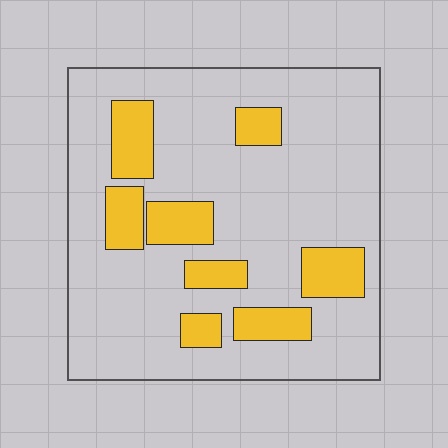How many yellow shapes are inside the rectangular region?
8.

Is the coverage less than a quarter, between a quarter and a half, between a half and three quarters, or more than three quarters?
Less than a quarter.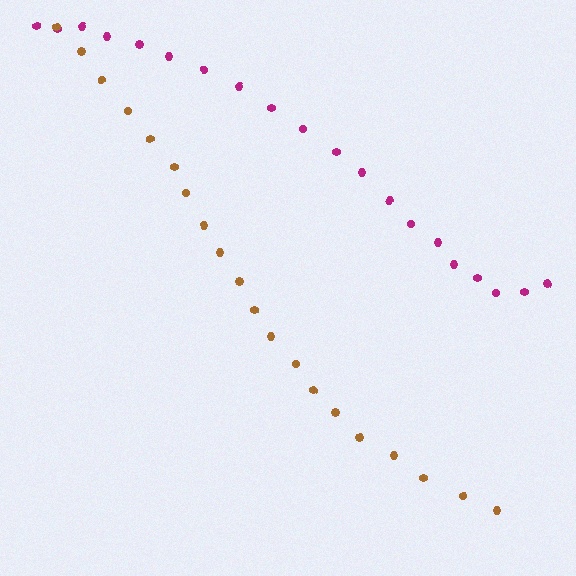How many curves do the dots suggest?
There are 2 distinct paths.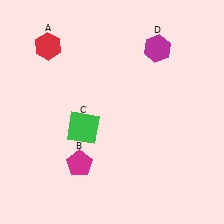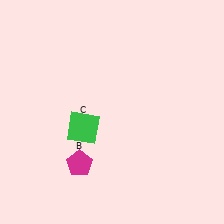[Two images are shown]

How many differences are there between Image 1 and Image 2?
There are 2 differences between the two images.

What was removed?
The magenta hexagon (D), the red hexagon (A) were removed in Image 2.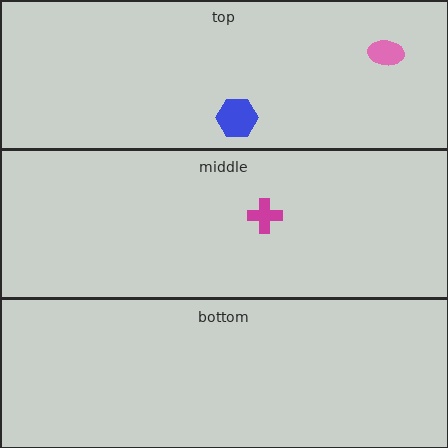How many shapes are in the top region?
2.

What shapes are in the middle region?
The magenta cross.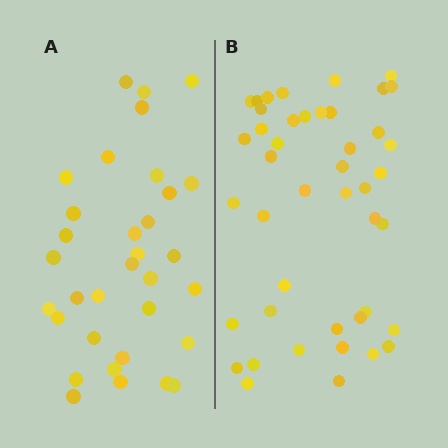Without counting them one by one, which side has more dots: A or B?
Region B (the right region) has more dots.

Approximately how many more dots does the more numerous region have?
Region B has roughly 12 or so more dots than region A.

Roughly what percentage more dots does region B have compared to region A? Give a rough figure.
About 35% more.